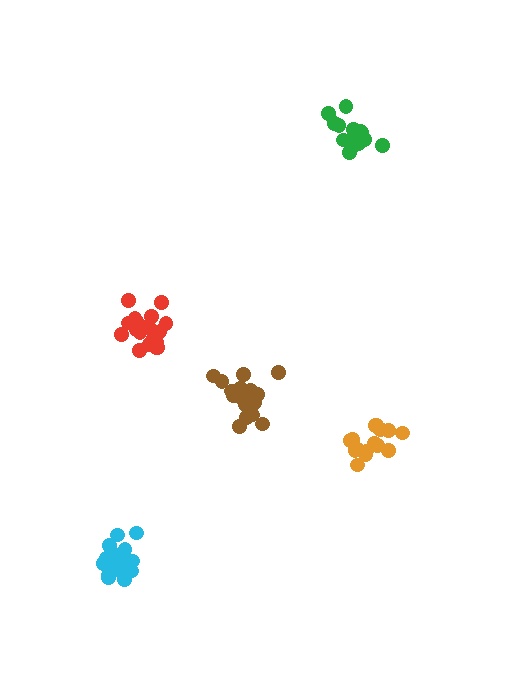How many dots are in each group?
Group 1: 15 dots, Group 2: 15 dots, Group 3: 21 dots, Group 4: 19 dots, Group 5: 20 dots (90 total).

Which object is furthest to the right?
The orange cluster is rightmost.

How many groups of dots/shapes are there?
There are 5 groups.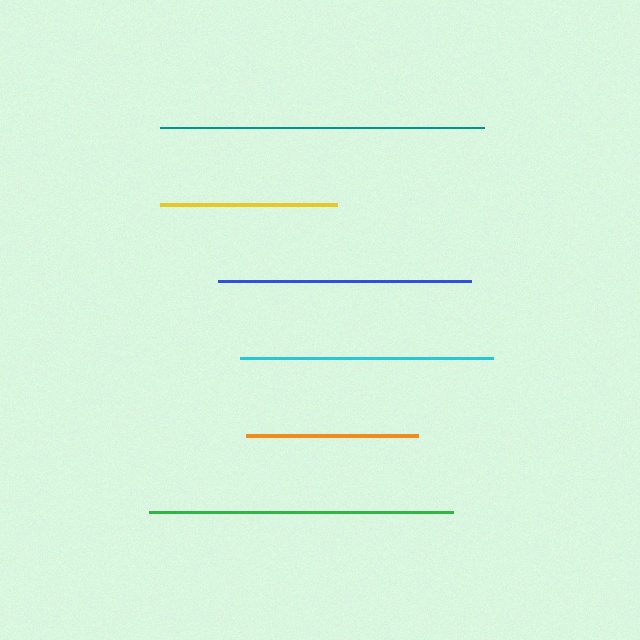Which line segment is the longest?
The teal line is the longest at approximately 324 pixels.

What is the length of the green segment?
The green segment is approximately 304 pixels long.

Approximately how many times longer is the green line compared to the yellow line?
The green line is approximately 1.7 times the length of the yellow line.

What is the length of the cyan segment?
The cyan segment is approximately 252 pixels long.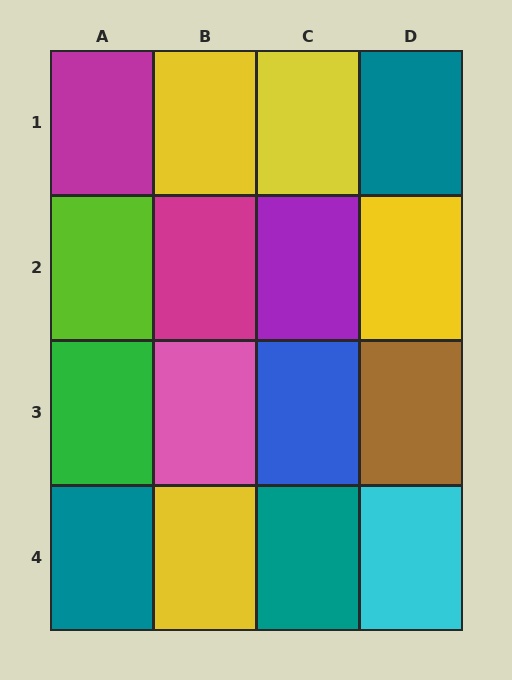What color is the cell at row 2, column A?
Lime.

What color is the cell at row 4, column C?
Teal.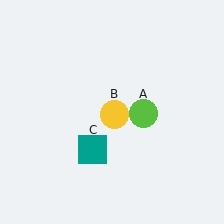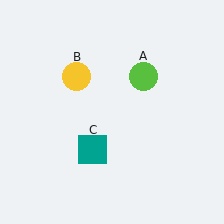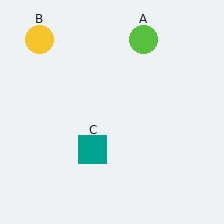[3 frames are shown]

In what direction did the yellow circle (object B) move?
The yellow circle (object B) moved up and to the left.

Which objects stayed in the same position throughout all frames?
Teal square (object C) remained stationary.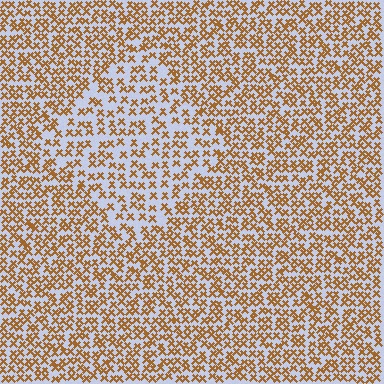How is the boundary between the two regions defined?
The boundary is defined by a change in element density (approximately 1.6x ratio). All elements are the same color, size, and shape.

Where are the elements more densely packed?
The elements are more densely packed outside the diamond boundary.